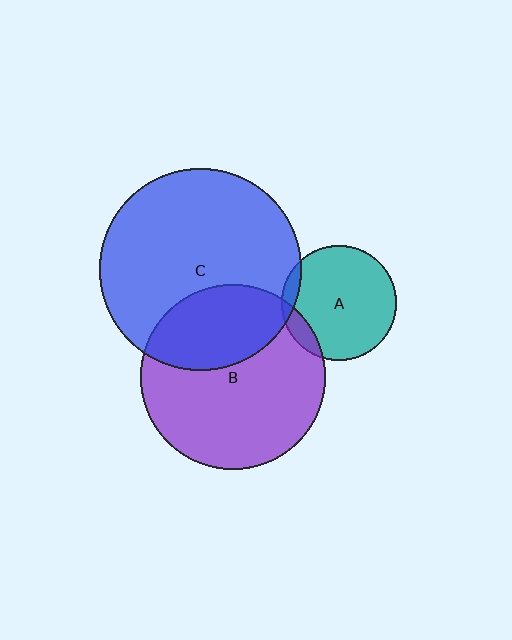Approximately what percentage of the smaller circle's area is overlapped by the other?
Approximately 5%.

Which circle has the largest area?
Circle C (blue).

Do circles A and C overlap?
Yes.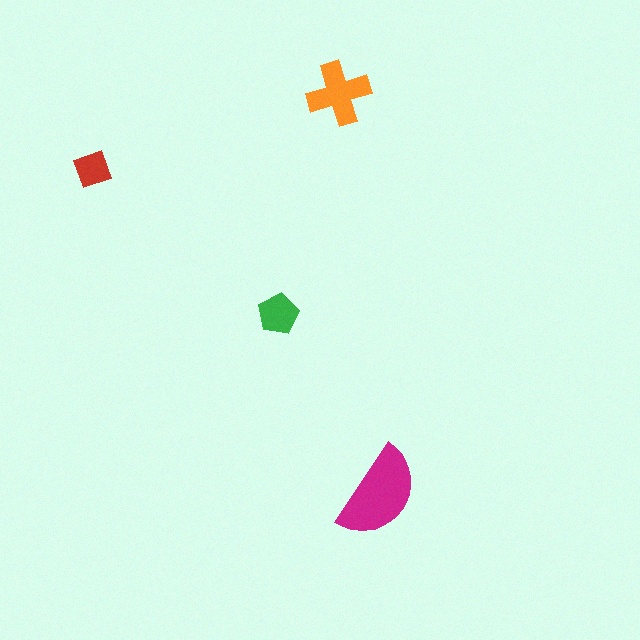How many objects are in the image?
There are 4 objects in the image.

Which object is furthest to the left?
The red diamond is leftmost.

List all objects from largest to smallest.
The magenta semicircle, the orange cross, the green pentagon, the red diamond.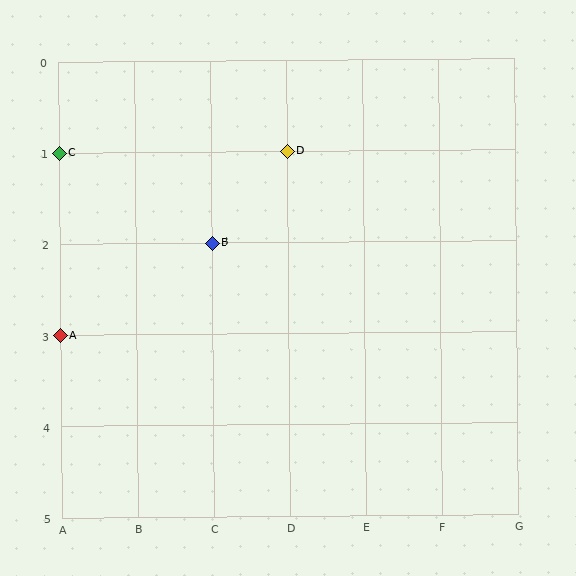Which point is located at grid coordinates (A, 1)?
Point C is at (A, 1).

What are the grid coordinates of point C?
Point C is at grid coordinates (A, 1).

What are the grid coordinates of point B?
Point B is at grid coordinates (C, 2).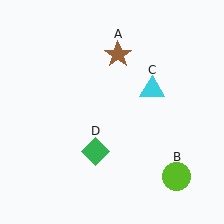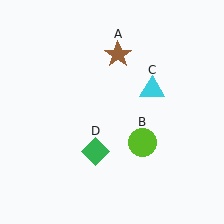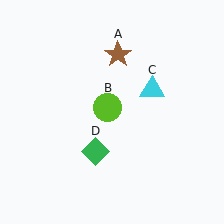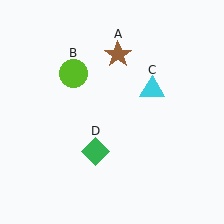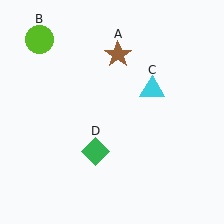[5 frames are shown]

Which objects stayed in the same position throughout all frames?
Brown star (object A) and cyan triangle (object C) and green diamond (object D) remained stationary.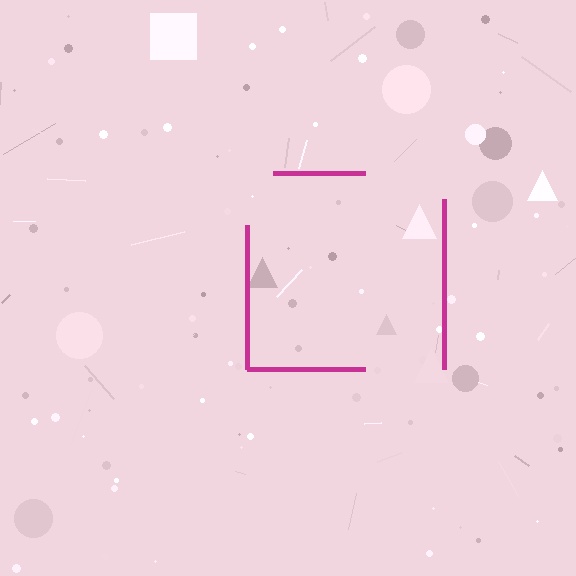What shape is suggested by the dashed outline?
The dashed outline suggests a square.